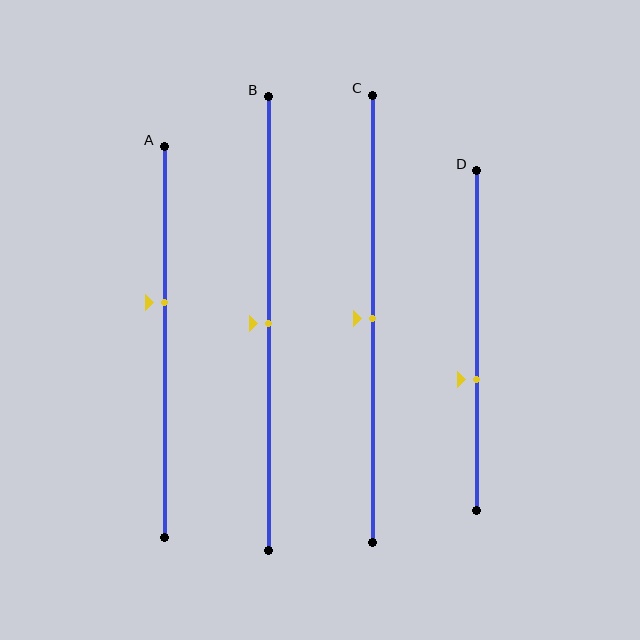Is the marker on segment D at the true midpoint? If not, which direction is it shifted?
No, the marker on segment D is shifted downward by about 12% of the segment length.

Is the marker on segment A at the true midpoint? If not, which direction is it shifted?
No, the marker on segment A is shifted upward by about 10% of the segment length.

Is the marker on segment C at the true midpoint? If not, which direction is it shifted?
Yes, the marker on segment C is at the true midpoint.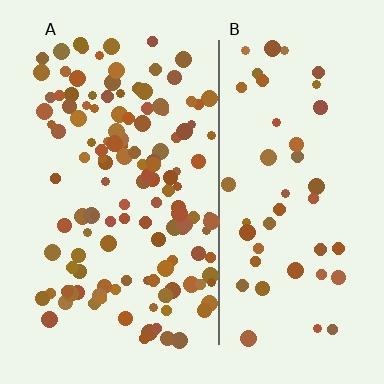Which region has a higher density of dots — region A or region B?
A (the left).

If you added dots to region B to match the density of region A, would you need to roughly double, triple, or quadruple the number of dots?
Approximately triple.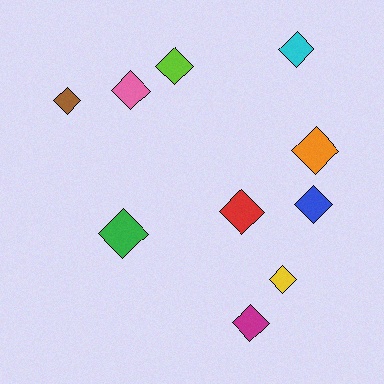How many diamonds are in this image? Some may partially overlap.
There are 10 diamonds.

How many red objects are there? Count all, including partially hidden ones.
There is 1 red object.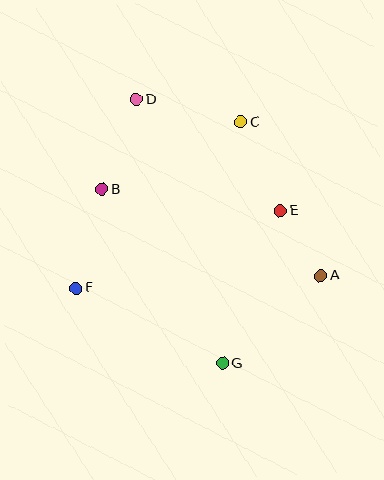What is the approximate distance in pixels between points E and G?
The distance between E and G is approximately 163 pixels.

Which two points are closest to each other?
Points A and E are closest to each other.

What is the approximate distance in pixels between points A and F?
The distance between A and F is approximately 245 pixels.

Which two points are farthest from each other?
Points D and G are farthest from each other.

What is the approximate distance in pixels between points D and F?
The distance between D and F is approximately 198 pixels.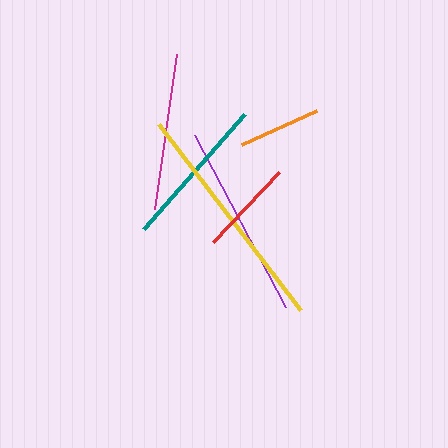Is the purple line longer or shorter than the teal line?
The purple line is longer than the teal line.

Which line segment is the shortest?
The orange line is the shortest at approximately 82 pixels.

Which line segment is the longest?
The yellow line is the longest at approximately 235 pixels.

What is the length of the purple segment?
The purple segment is approximately 194 pixels long.